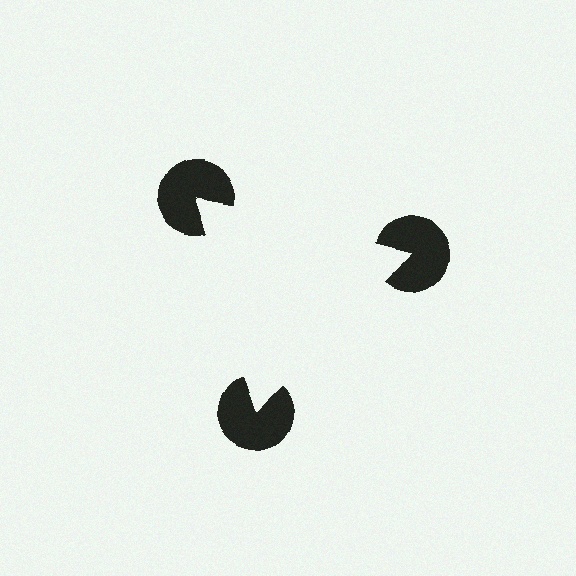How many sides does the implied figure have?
3 sides.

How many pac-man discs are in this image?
There are 3 — one at each vertex of the illusory triangle.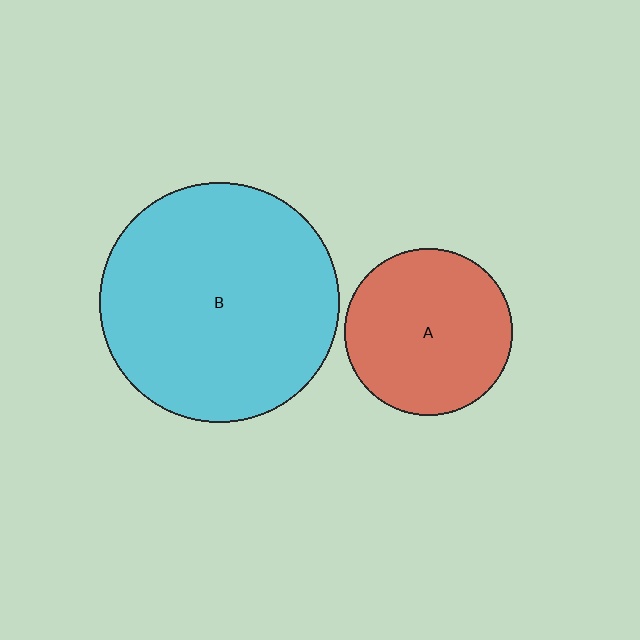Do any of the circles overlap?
No, none of the circles overlap.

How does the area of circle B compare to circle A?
Approximately 2.1 times.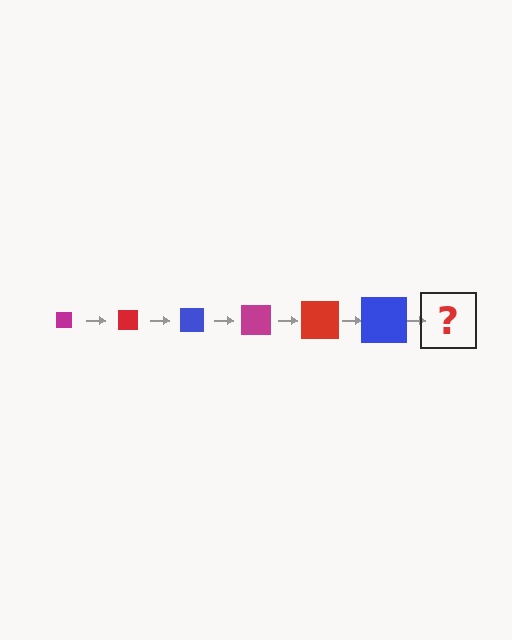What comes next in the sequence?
The next element should be a magenta square, larger than the previous one.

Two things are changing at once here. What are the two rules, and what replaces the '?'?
The two rules are that the square grows larger each step and the color cycles through magenta, red, and blue. The '?' should be a magenta square, larger than the previous one.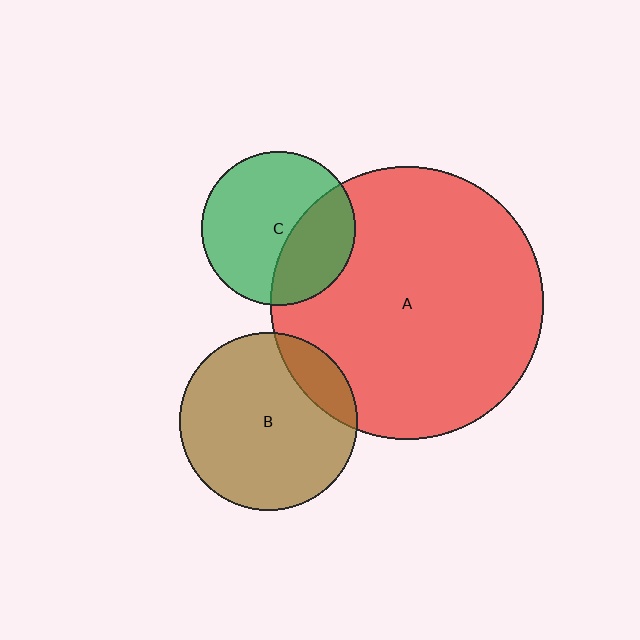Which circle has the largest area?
Circle A (red).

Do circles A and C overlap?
Yes.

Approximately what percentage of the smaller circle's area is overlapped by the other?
Approximately 35%.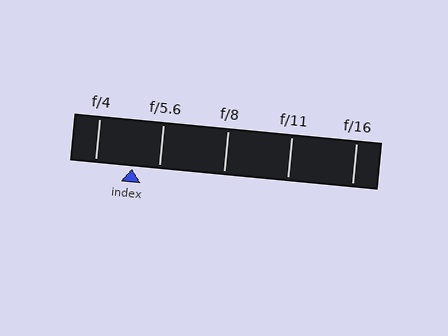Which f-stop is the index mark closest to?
The index mark is closest to f/5.6.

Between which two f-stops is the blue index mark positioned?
The index mark is between f/4 and f/5.6.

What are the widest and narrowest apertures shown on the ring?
The widest aperture shown is f/4 and the narrowest is f/16.